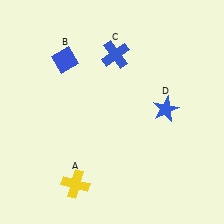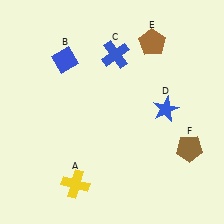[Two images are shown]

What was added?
A brown pentagon (E), a brown pentagon (F) were added in Image 2.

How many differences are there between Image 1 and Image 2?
There are 2 differences between the two images.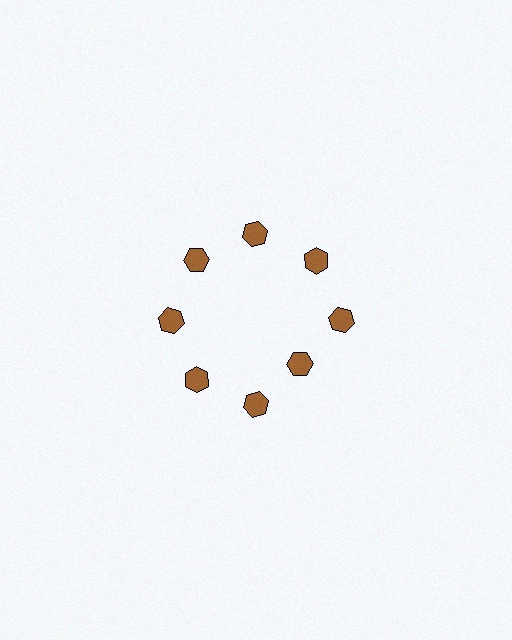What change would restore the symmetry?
The symmetry would be restored by moving it outward, back onto the ring so that all 8 hexagons sit at equal angles and equal distance from the center.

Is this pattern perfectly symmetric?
No. The 8 brown hexagons are arranged in a ring, but one element near the 4 o'clock position is pulled inward toward the center, breaking the 8-fold rotational symmetry.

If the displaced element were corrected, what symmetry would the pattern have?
It would have 8-fold rotational symmetry — the pattern would map onto itself every 45 degrees.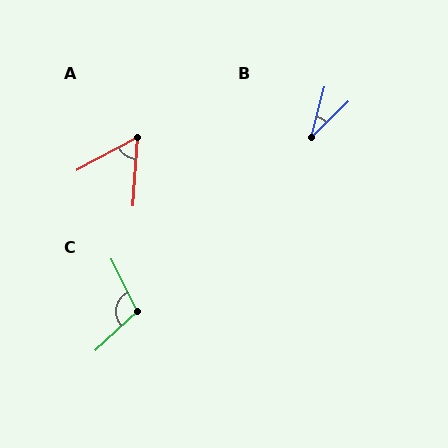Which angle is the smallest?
B, at approximately 31 degrees.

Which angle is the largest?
C, at approximately 107 degrees.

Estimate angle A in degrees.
Approximately 58 degrees.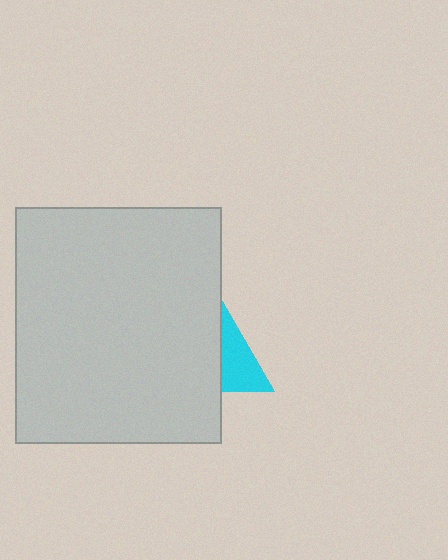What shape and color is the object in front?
The object in front is a light gray rectangle.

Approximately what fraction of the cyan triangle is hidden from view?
Roughly 69% of the cyan triangle is hidden behind the light gray rectangle.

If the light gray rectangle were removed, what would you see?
You would see the complete cyan triangle.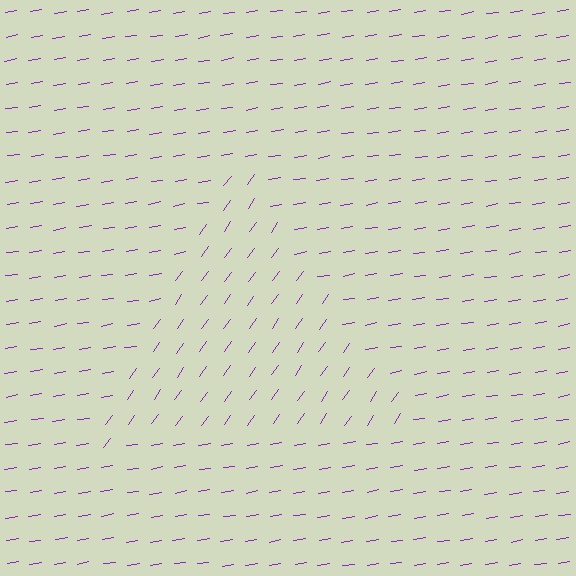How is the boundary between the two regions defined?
The boundary is defined purely by a change in line orientation (approximately 45 degrees difference). All lines are the same color and thickness.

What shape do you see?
I see a triangle.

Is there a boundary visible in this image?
Yes, there is a texture boundary formed by a change in line orientation.